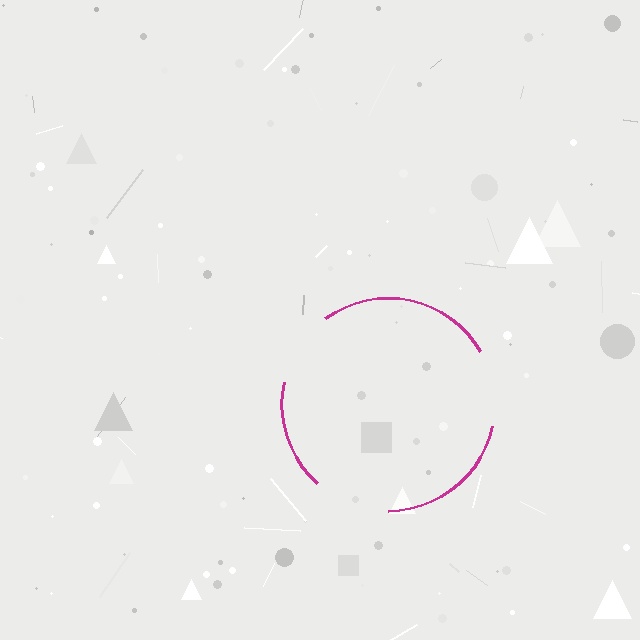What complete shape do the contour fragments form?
The contour fragments form a circle.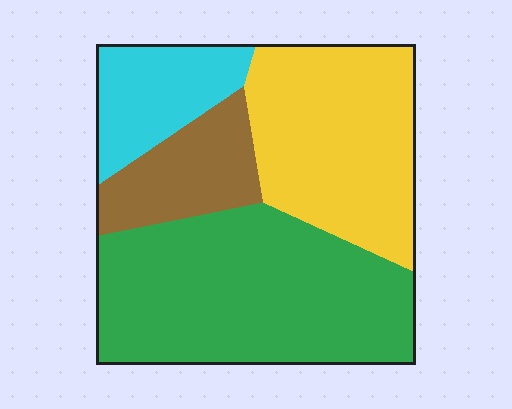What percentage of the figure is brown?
Brown covers about 15% of the figure.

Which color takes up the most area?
Green, at roughly 45%.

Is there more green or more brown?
Green.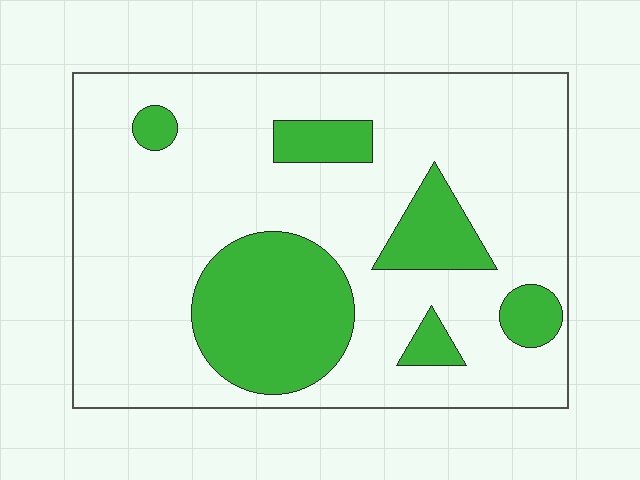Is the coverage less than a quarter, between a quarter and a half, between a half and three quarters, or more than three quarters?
Less than a quarter.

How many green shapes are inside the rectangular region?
6.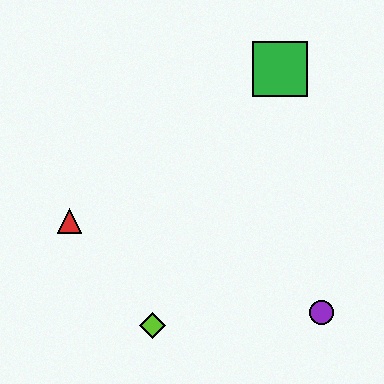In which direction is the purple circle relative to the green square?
The purple circle is below the green square.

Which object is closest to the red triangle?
The lime diamond is closest to the red triangle.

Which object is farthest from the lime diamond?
The green square is farthest from the lime diamond.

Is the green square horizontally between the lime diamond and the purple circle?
Yes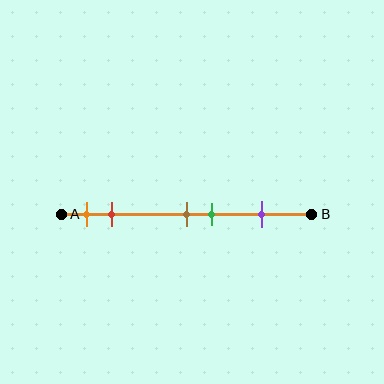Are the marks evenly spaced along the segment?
No, the marks are not evenly spaced.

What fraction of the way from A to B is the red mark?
The red mark is approximately 20% (0.2) of the way from A to B.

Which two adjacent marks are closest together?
The brown and green marks are the closest adjacent pair.